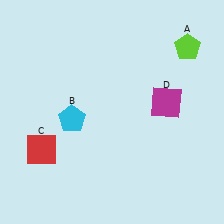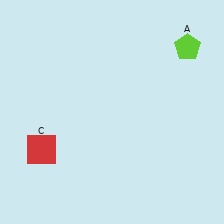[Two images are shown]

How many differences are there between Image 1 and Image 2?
There are 2 differences between the two images.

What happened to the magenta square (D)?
The magenta square (D) was removed in Image 2. It was in the top-right area of Image 1.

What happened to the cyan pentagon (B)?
The cyan pentagon (B) was removed in Image 2. It was in the bottom-left area of Image 1.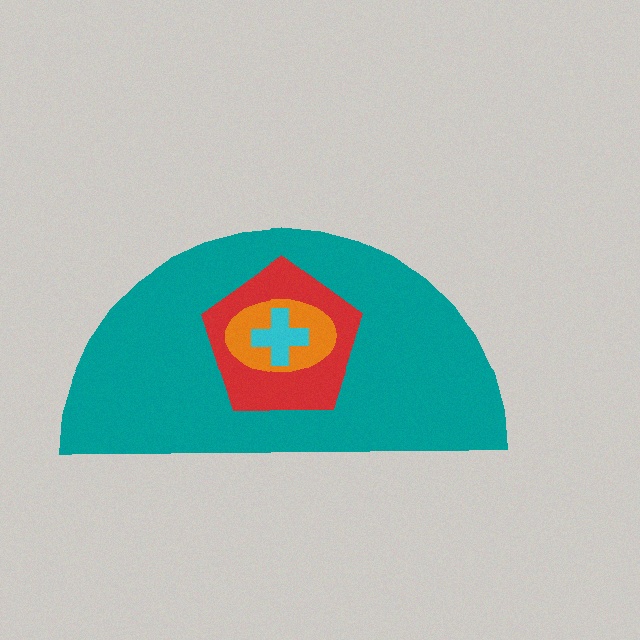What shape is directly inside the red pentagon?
The orange ellipse.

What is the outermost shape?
The teal semicircle.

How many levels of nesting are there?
4.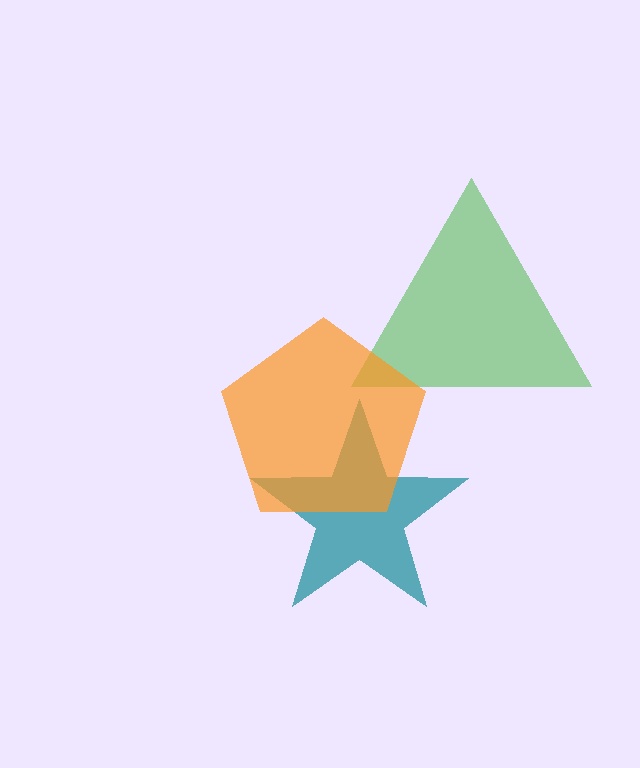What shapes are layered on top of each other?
The layered shapes are: a green triangle, a teal star, an orange pentagon.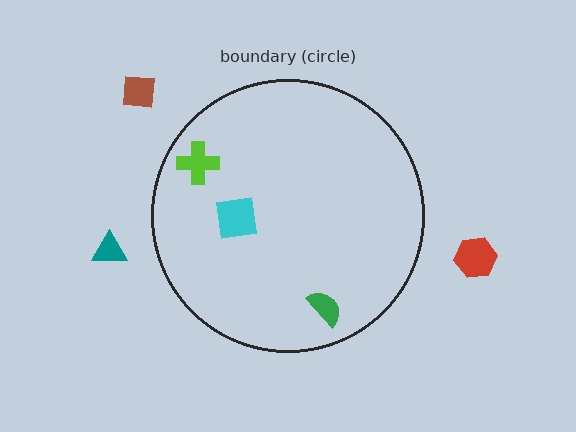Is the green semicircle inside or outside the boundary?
Inside.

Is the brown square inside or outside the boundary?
Outside.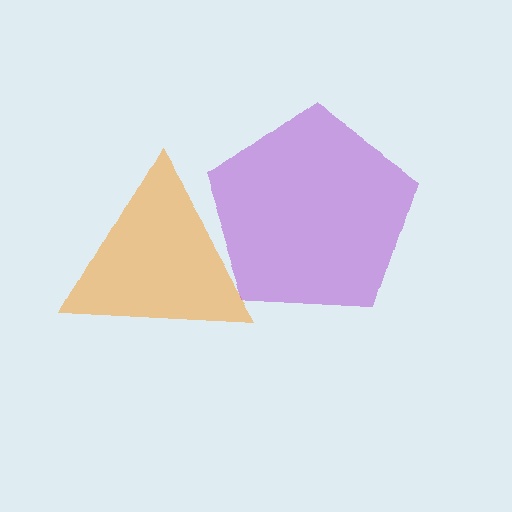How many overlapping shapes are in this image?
There are 2 overlapping shapes in the image.